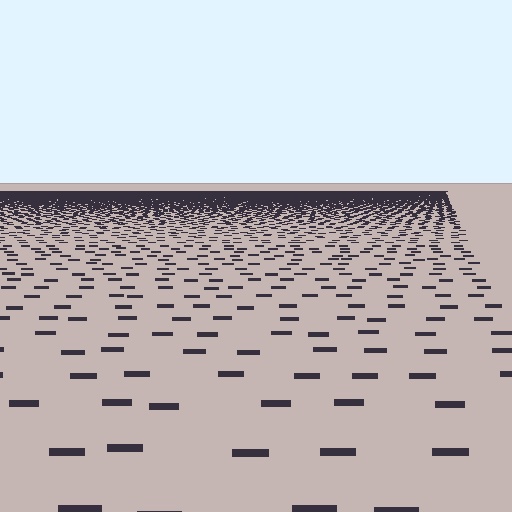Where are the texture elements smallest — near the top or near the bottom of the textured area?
Near the top.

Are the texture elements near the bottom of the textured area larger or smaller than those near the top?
Larger. Near the bottom, elements are closer to the viewer and appear at a bigger on-screen size.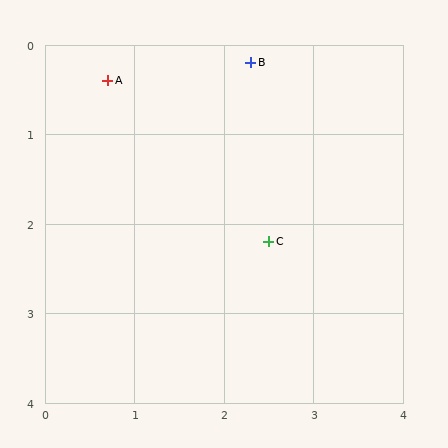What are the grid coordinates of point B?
Point B is at approximately (2.3, 0.2).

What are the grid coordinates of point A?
Point A is at approximately (0.7, 0.4).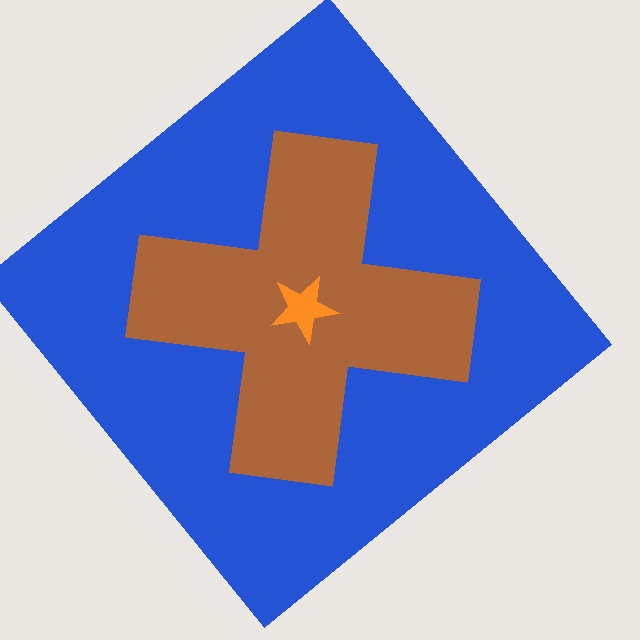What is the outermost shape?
The blue diamond.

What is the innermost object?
The orange star.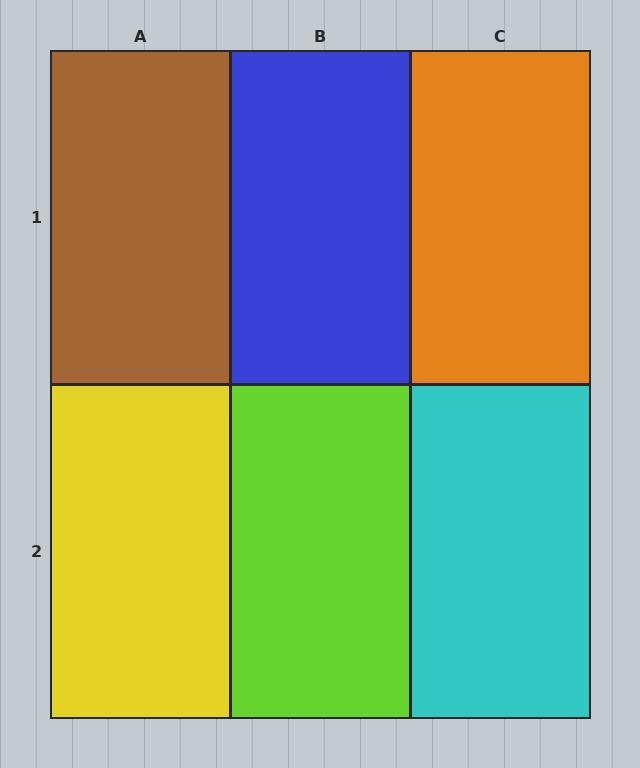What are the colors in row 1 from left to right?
Brown, blue, orange.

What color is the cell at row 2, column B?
Lime.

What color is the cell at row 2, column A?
Yellow.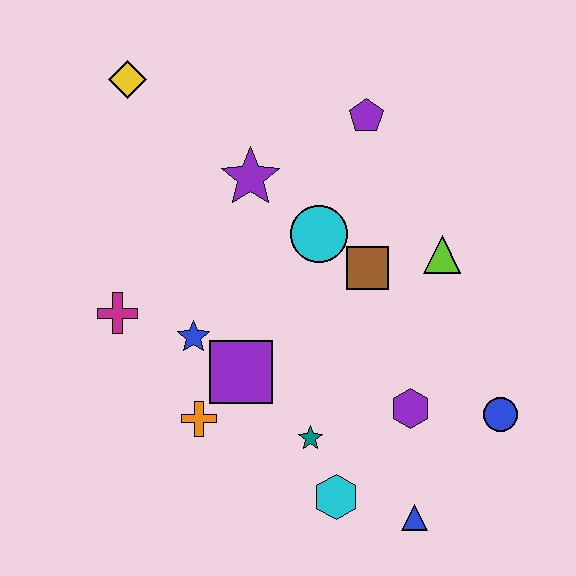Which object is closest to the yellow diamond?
The purple star is closest to the yellow diamond.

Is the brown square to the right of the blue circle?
No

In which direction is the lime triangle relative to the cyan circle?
The lime triangle is to the right of the cyan circle.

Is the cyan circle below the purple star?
Yes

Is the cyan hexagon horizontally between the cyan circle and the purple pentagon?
Yes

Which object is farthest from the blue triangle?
The yellow diamond is farthest from the blue triangle.